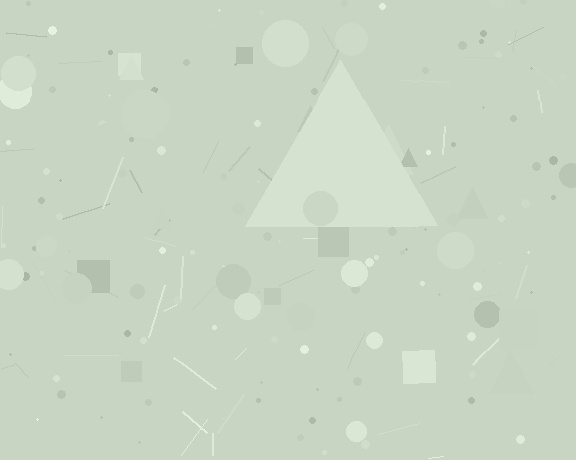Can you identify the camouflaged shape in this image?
The camouflaged shape is a triangle.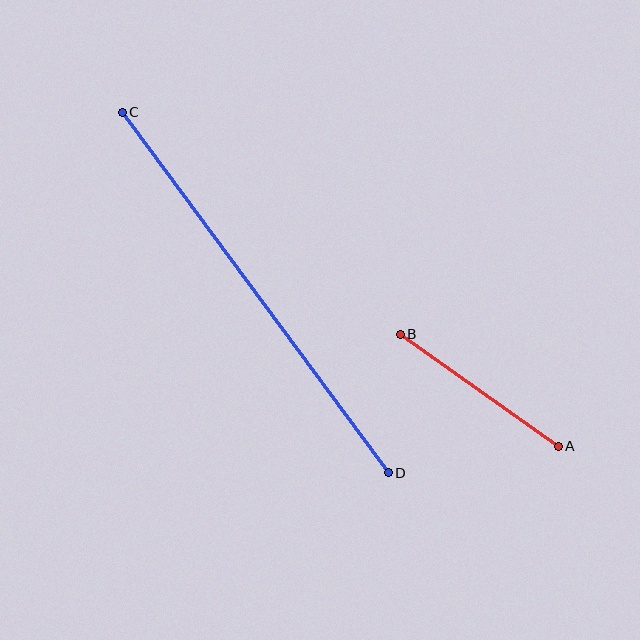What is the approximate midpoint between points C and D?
The midpoint is at approximately (255, 293) pixels.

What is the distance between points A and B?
The distance is approximately 194 pixels.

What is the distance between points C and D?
The distance is approximately 448 pixels.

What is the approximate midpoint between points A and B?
The midpoint is at approximately (479, 390) pixels.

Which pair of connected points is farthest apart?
Points C and D are farthest apart.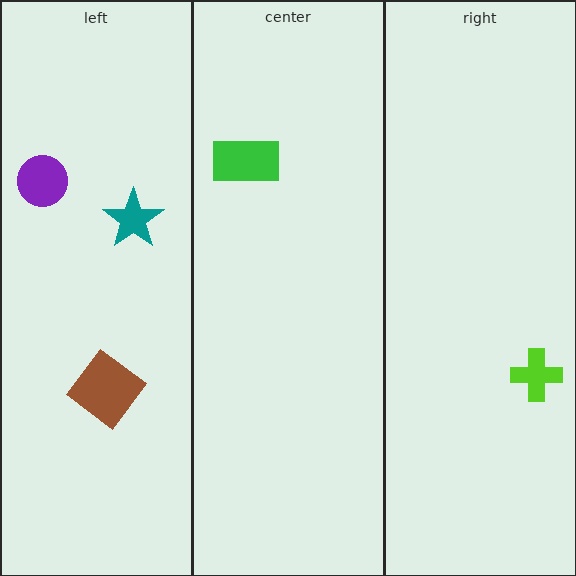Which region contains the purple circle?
The left region.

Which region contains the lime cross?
The right region.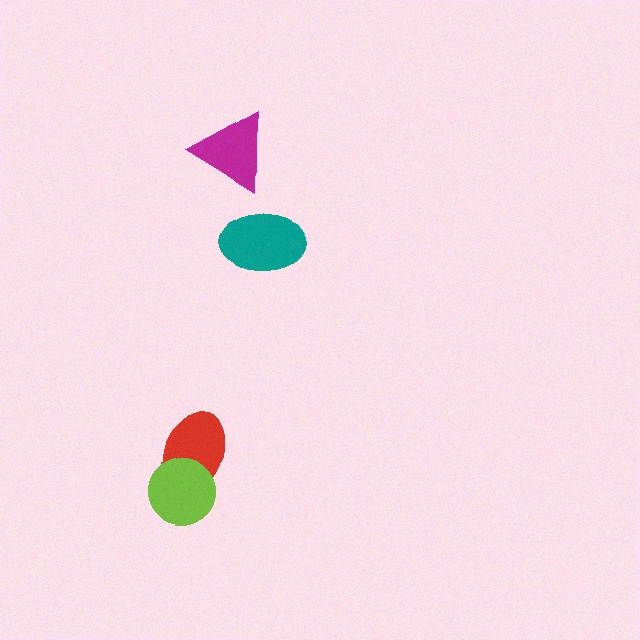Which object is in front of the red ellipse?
The lime circle is in front of the red ellipse.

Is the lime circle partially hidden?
No, no other shape covers it.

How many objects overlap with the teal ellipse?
0 objects overlap with the teal ellipse.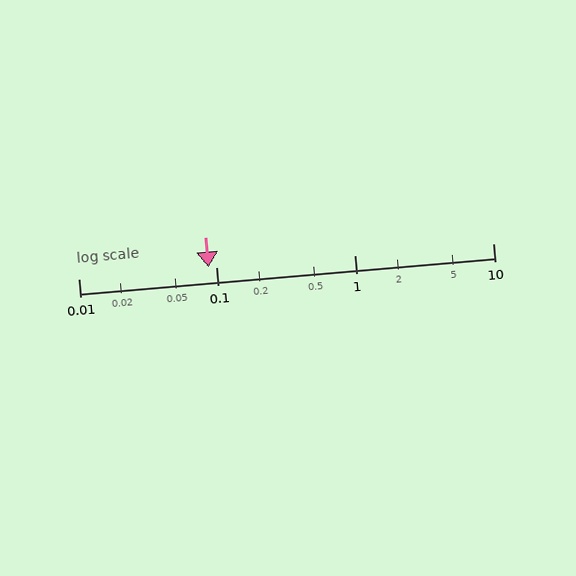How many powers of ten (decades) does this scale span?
The scale spans 3 decades, from 0.01 to 10.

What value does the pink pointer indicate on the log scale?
The pointer indicates approximately 0.088.